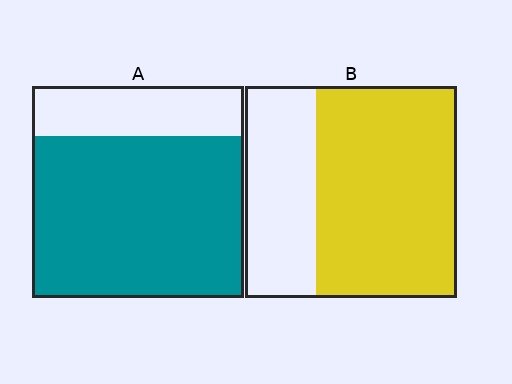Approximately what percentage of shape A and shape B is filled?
A is approximately 75% and B is approximately 65%.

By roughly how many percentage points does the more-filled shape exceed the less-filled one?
By roughly 10 percentage points (A over B).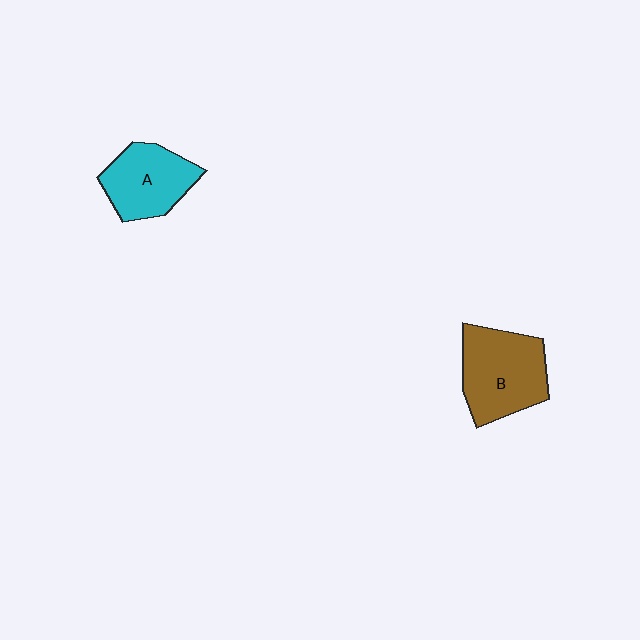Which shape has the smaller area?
Shape A (cyan).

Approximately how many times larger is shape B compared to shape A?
Approximately 1.3 times.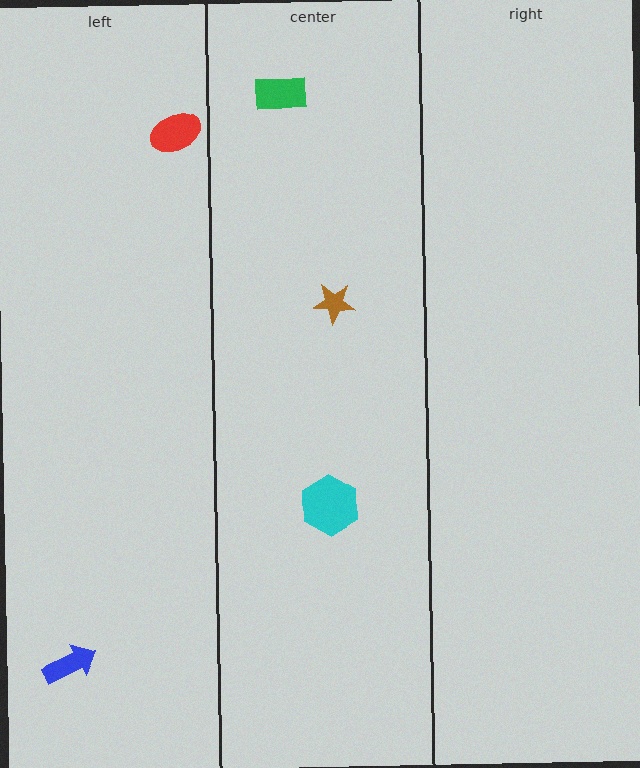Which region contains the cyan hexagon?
The center region.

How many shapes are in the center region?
3.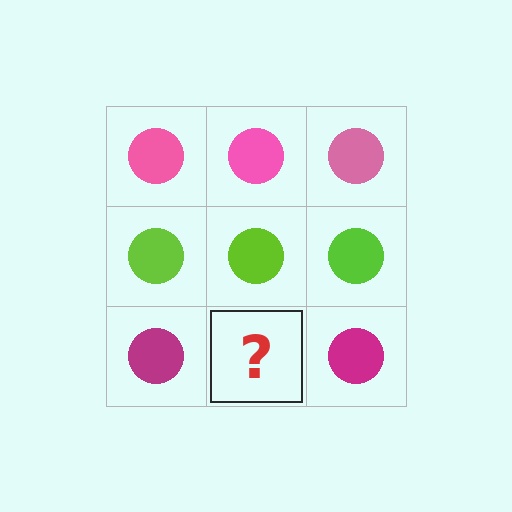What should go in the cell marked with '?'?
The missing cell should contain a magenta circle.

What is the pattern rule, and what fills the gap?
The rule is that each row has a consistent color. The gap should be filled with a magenta circle.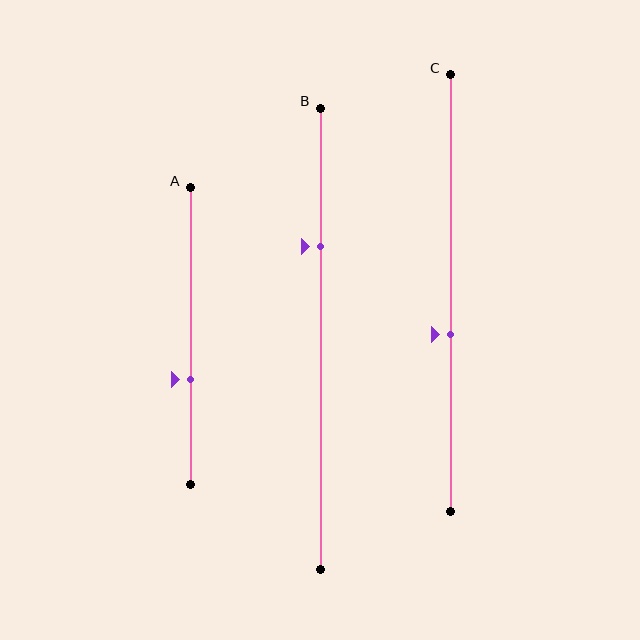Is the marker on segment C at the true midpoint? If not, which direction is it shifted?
No, the marker on segment C is shifted downward by about 10% of the segment length.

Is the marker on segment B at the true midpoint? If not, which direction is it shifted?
No, the marker on segment B is shifted upward by about 20% of the segment length.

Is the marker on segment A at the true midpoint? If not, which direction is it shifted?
No, the marker on segment A is shifted downward by about 15% of the segment length.